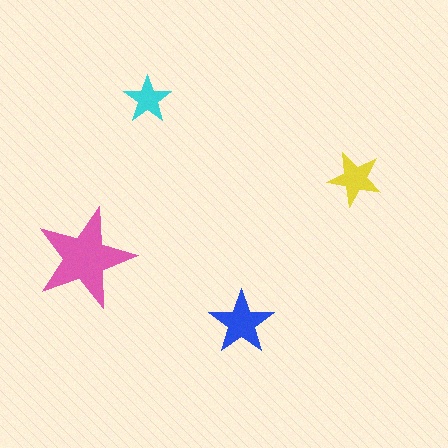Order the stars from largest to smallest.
the pink one, the blue one, the yellow one, the cyan one.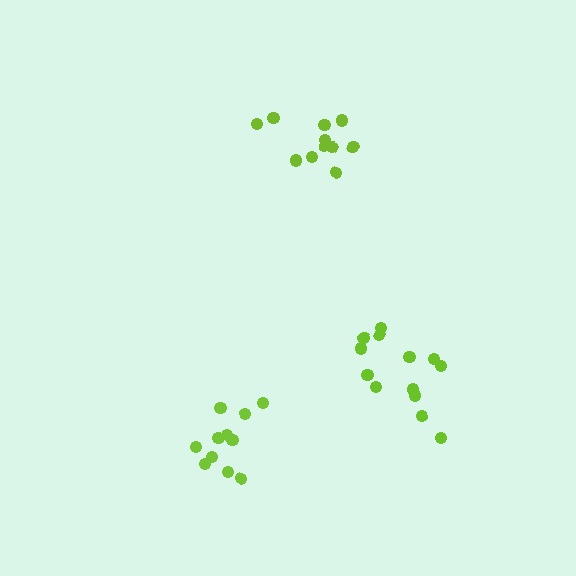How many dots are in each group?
Group 1: 11 dots, Group 2: 11 dots, Group 3: 13 dots (35 total).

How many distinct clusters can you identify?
There are 3 distinct clusters.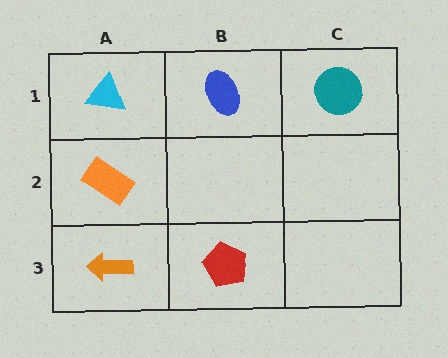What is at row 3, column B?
A red pentagon.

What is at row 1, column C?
A teal circle.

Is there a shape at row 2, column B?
No, that cell is empty.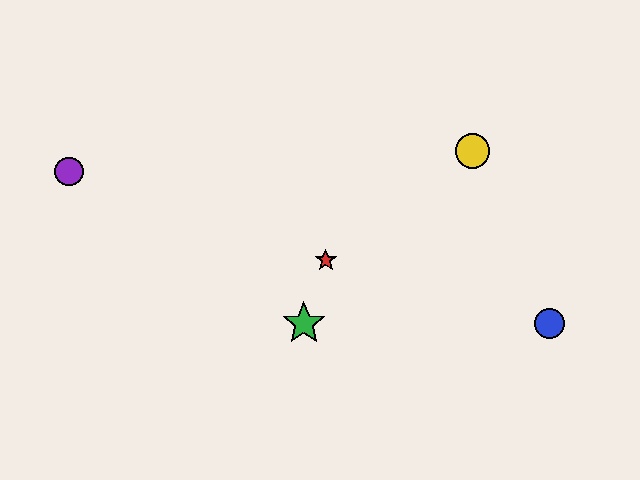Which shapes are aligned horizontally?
The blue circle, the green star are aligned horizontally.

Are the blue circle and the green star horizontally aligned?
Yes, both are at y≈324.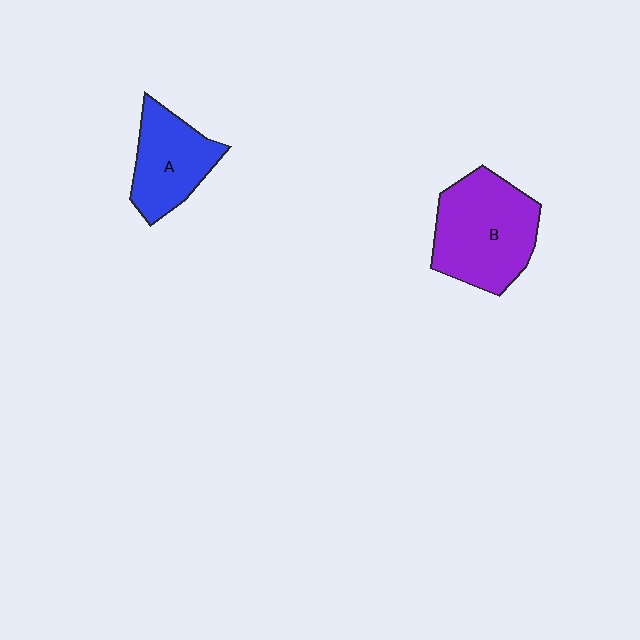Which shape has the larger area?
Shape B (purple).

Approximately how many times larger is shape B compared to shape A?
Approximately 1.5 times.